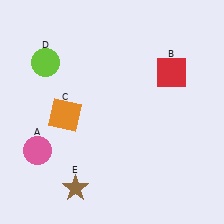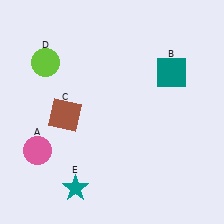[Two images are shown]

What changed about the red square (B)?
In Image 1, B is red. In Image 2, it changed to teal.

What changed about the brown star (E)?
In Image 1, E is brown. In Image 2, it changed to teal.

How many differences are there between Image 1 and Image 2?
There are 3 differences between the two images.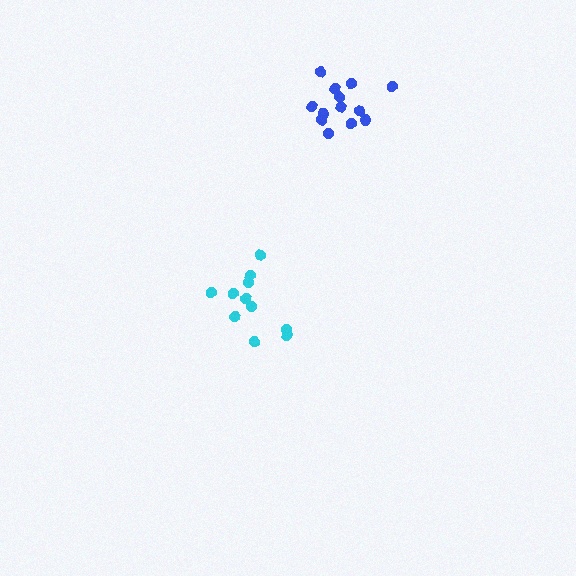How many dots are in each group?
Group 1: 11 dots, Group 2: 13 dots (24 total).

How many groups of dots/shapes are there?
There are 2 groups.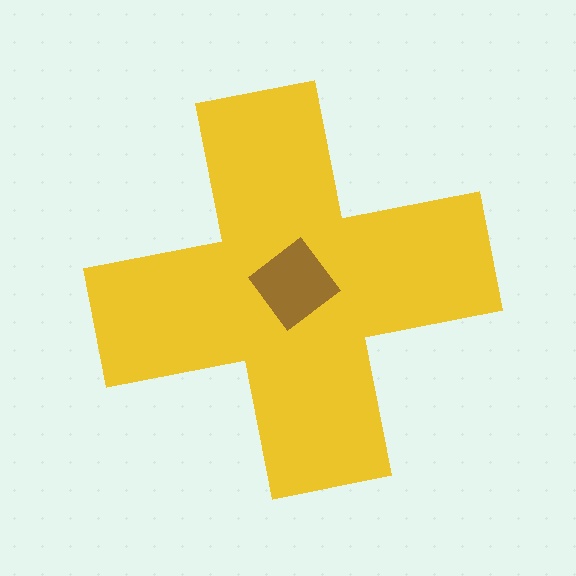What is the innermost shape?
The brown diamond.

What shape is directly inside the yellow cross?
The brown diamond.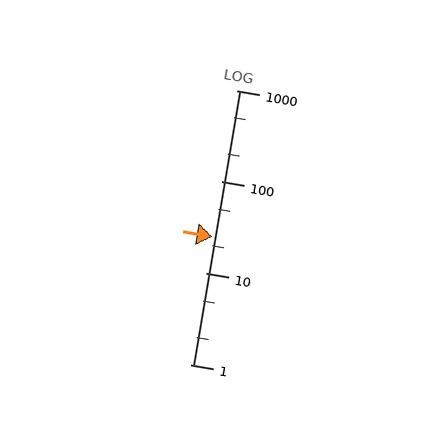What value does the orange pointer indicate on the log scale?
The pointer indicates approximately 25.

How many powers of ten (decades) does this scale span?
The scale spans 3 decades, from 1 to 1000.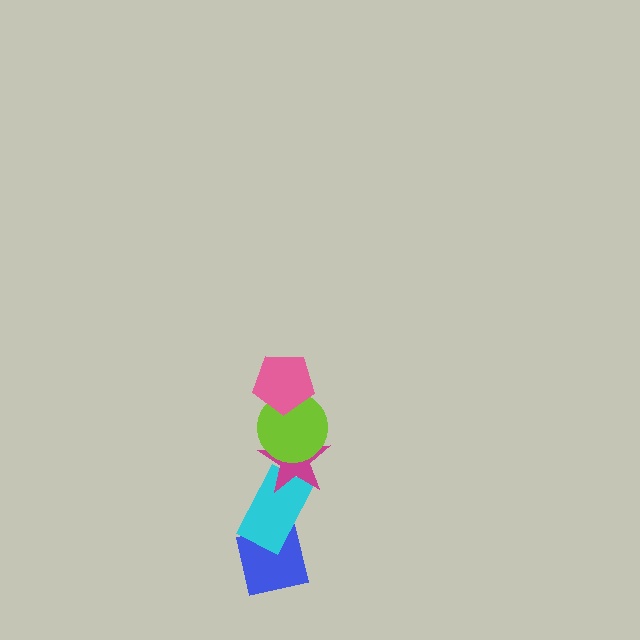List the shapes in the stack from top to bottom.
From top to bottom: the pink pentagon, the lime circle, the magenta star, the cyan rectangle, the blue square.